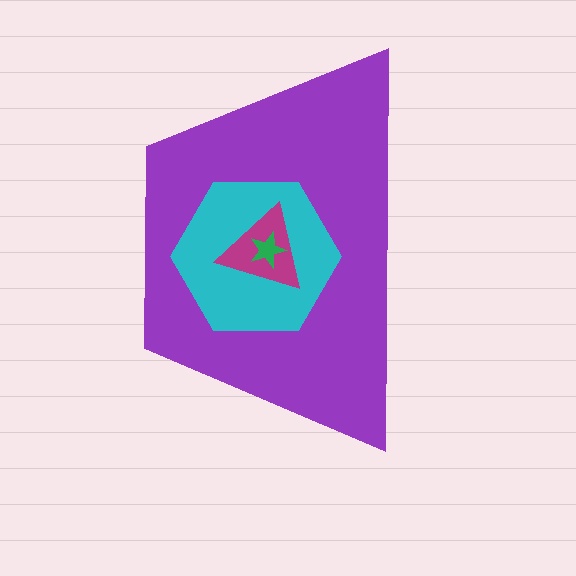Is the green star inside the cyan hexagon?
Yes.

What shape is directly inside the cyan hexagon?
The magenta triangle.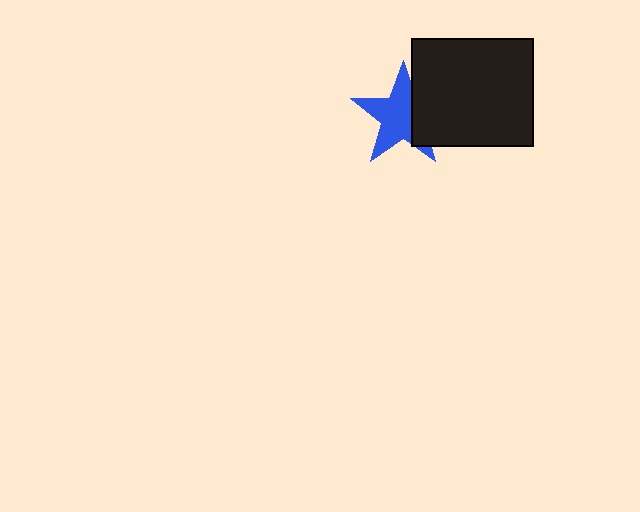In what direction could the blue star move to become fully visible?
The blue star could move left. That would shift it out from behind the black rectangle entirely.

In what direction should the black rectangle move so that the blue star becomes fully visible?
The black rectangle should move right. That is the shortest direction to clear the overlap and leave the blue star fully visible.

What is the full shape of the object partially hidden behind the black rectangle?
The partially hidden object is a blue star.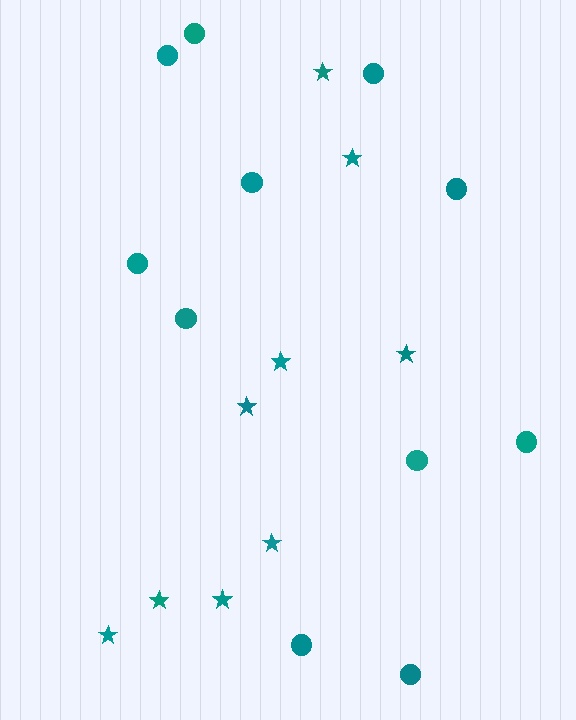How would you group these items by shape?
There are 2 groups: one group of stars (9) and one group of circles (11).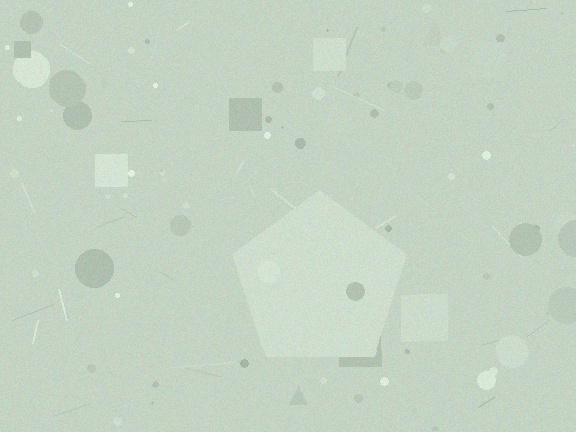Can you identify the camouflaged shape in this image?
The camouflaged shape is a pentagon.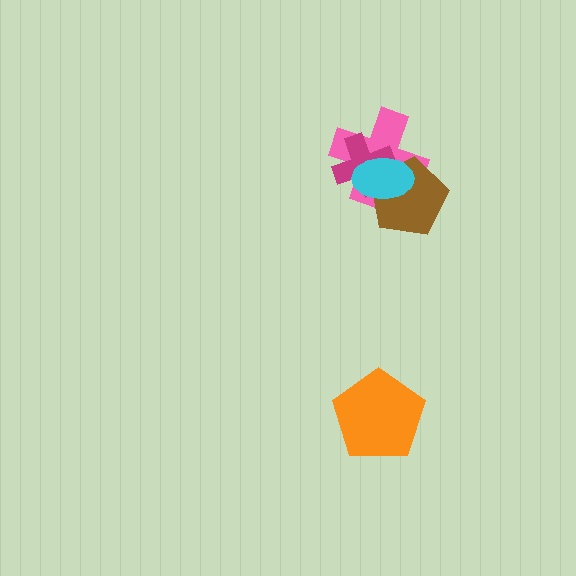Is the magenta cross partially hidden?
Yes, it is partially covered by another shape.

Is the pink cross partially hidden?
Yes, it is partially covered by another shape.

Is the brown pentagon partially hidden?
Yes, it is partially covered by another shape.